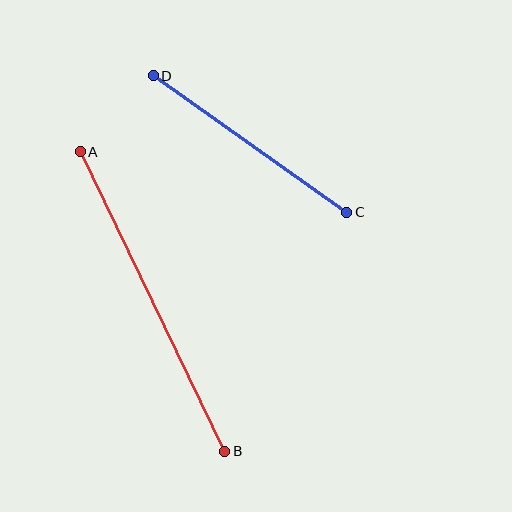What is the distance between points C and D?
The distance is approximately 237 pixels.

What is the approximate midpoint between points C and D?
The midpoint is at approximately (250, 144) pixels.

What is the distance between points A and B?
The distance is approximately 332 pixels.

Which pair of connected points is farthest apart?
Points A and B are farthest apart.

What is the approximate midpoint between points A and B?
The midpoint is at approximately (152, 301) pixels.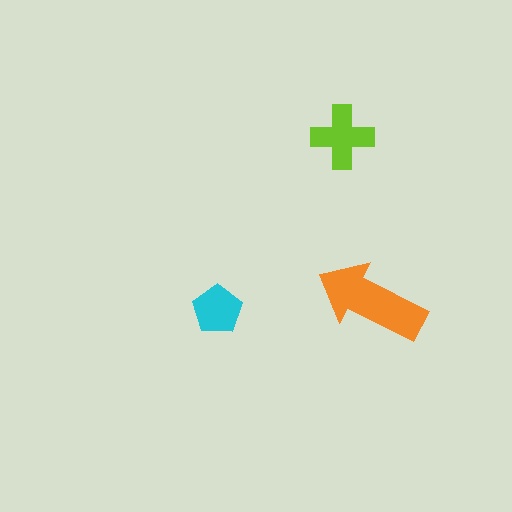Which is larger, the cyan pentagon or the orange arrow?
The orange arrow.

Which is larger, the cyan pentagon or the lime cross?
The lime cross.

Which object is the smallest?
The cyan pentagon.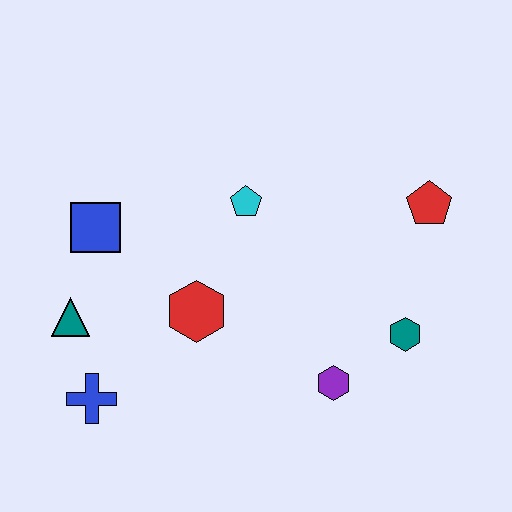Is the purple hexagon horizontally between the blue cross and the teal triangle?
No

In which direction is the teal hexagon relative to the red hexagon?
The teal hexagon is to the right of the red hexagon.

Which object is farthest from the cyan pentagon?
The blue cross is farthest from the cyan pentagon.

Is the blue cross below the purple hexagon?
Yes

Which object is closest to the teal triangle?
The blue cross is closest to the teal triangle.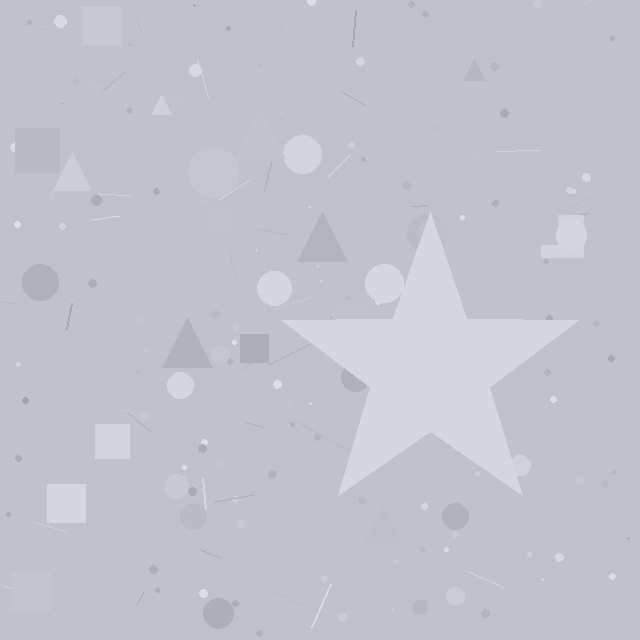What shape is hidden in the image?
A star is hidden in the image.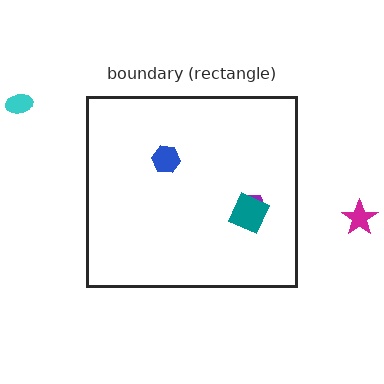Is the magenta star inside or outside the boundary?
Outside.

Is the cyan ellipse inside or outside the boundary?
Outside.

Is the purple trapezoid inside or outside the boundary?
Inside.